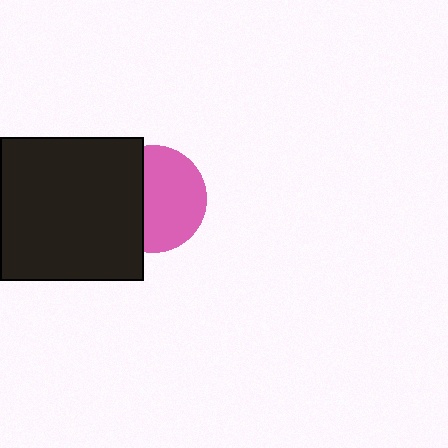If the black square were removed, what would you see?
You would see the complete pink circle.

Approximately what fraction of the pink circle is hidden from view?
Roughly 39% of the pink circle is hidden behind the black square.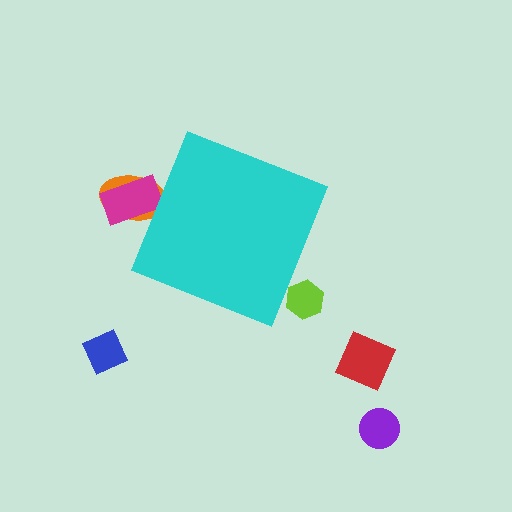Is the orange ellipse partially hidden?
Yes, the orange ellipse is partially hidden behind the cyan diamond.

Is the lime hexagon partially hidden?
Yes, the lime hexagon is partially hidden behind the cyan diamond.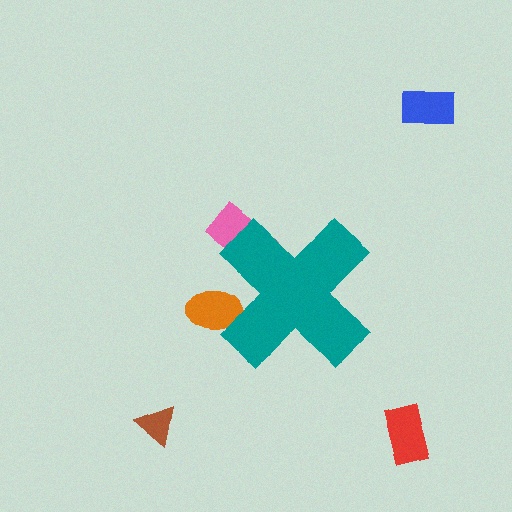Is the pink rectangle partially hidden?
Yes, the pink rectangle is partially hidden behind the teal cross.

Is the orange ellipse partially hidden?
Yes, the orange ellipse is partially hidden behind the teal cross.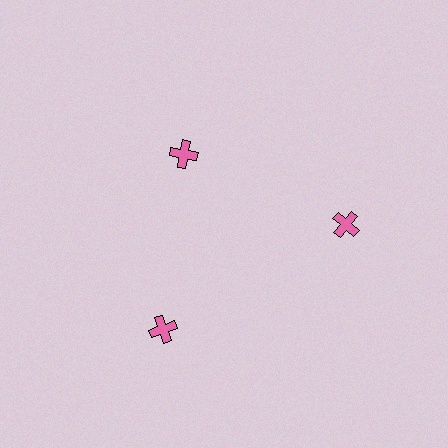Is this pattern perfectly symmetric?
No. The 3 pink crosses are arranged in a ring, but one element near the 11 o'clock position is pulled inward toward the center, breaking the 3-fold rotational symmetry.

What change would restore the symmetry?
The symmetry would be restored by moving it outward, back onto the ring so that all 3 crosses sit at equal angles and equal distance from the center.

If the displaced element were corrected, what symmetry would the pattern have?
It would have 3-fold rotational symmetry — the pattern would map onto itself every 120 degrees.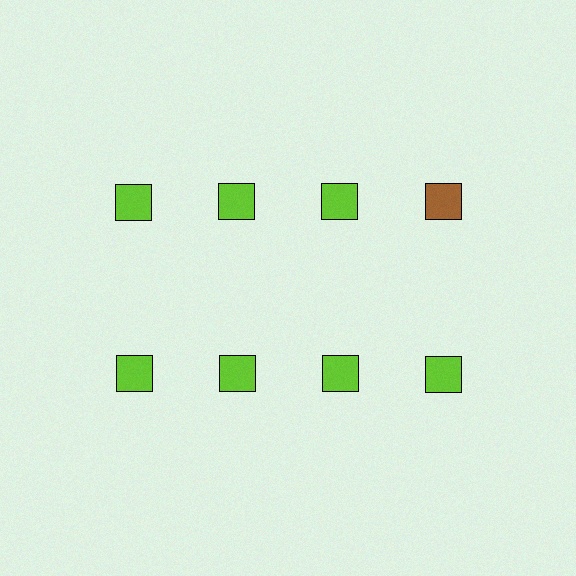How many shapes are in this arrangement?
There are 8 shapes arranged in a grid pattern.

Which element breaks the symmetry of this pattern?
The brown square in the top row, second from right column breaks the symmetry. All other shapes are lime squares.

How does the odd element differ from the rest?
It has a different color: brown instead of lime.